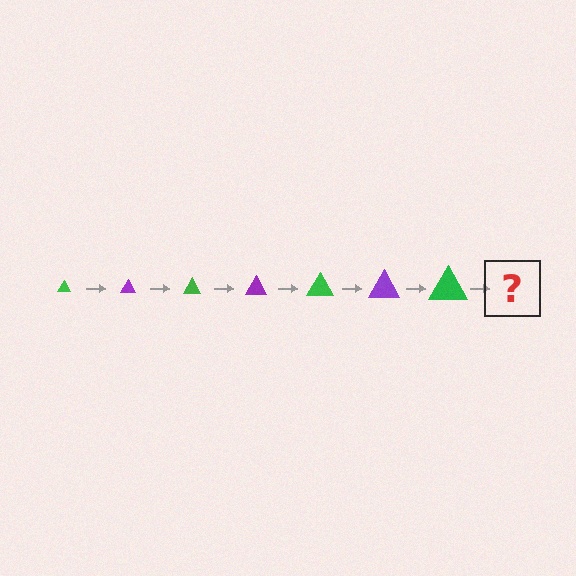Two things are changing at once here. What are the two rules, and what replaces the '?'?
The two rules are that the triangle grows larger each step and the color cycles through green and purple. The '?' should be a purple triangle, larger than the previous one.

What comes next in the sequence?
The next element should be a purple triangle, larger than the previous one.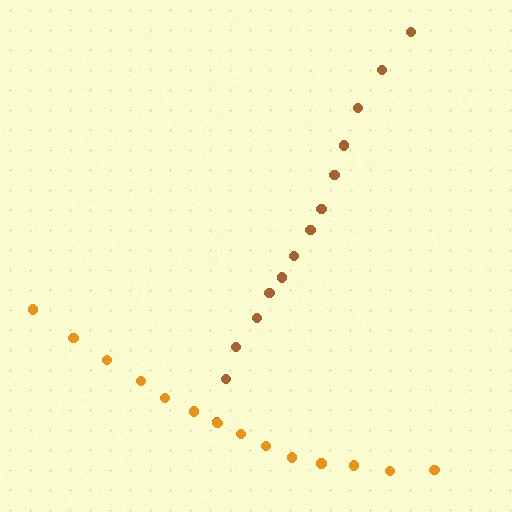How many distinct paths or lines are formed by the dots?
There are 2 distinct paths.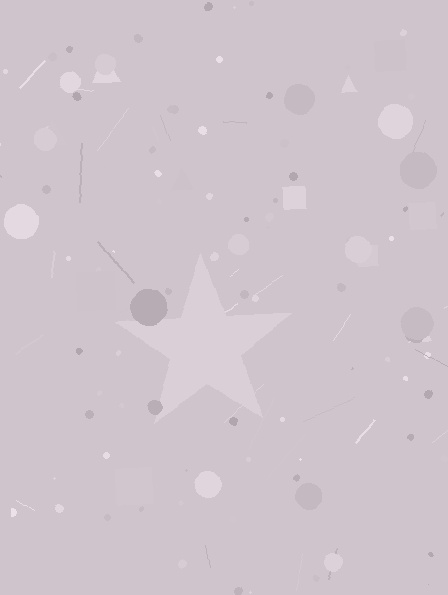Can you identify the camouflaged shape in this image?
The camouflaged shape is a star.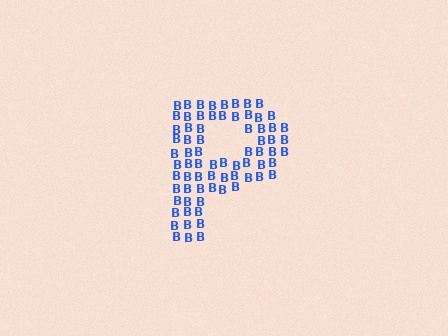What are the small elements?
The small elements are letter B's.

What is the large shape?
The large shape is the letter P.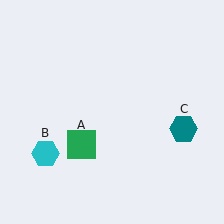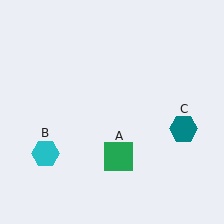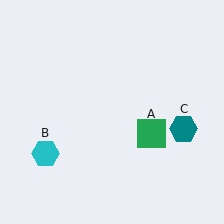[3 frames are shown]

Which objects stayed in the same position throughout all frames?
Cyan hexagon (object B) and teal hexagon (object C) remained stationary.